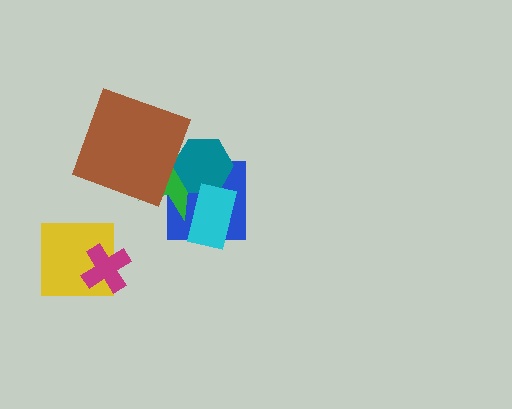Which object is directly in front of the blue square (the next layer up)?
The green star is directly in front of the blue square.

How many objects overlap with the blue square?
3 objects overlap with the blue square.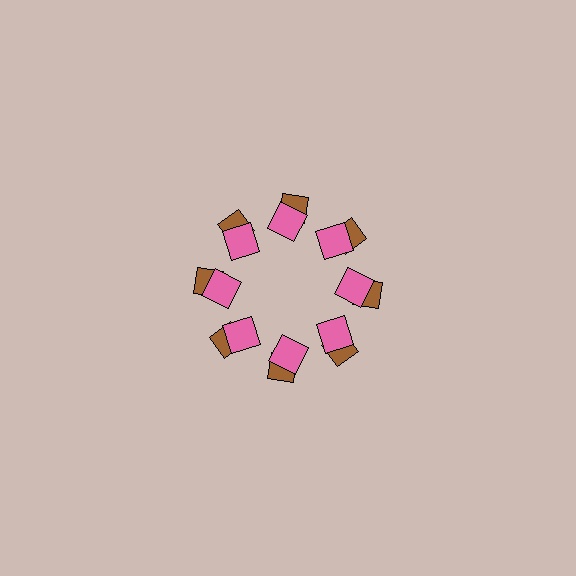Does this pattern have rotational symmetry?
Yes, this pattern has 8-fold rotational symmetry. It looks the same after rotating 45 degrees around the center.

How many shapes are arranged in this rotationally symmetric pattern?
There are 16 shapes, arranged in 8 groups of 2.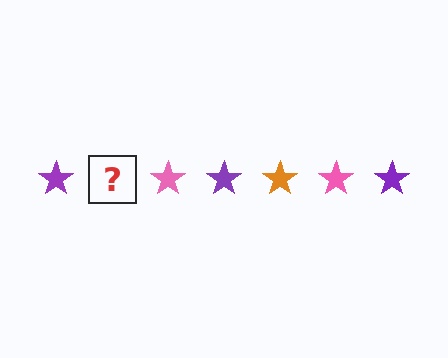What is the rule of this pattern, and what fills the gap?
The rule is that the pattern cycles through purple, orange, pink stars. The gap should be filled with an orange star.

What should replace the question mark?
The question mark should be replaced with an orange star.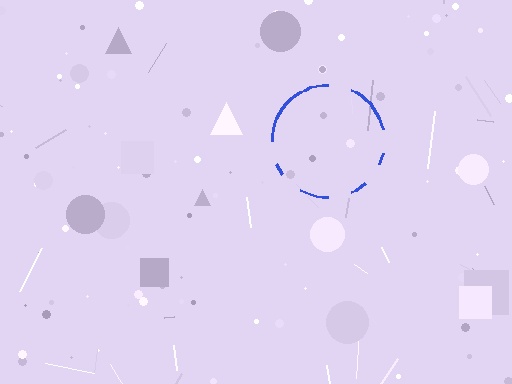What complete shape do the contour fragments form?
The contour fragments form a circle.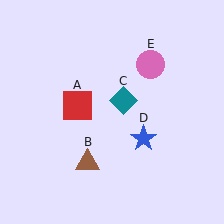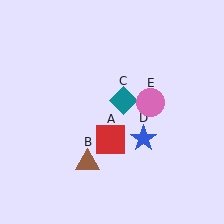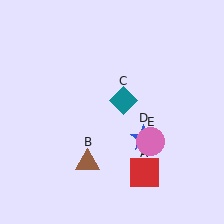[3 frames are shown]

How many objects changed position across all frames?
2 objects changed position: red square (object A), pink circle (object E).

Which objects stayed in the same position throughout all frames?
Brown triangle (object B) and teal diamond (object C) and blue star (object D) remained stationary.